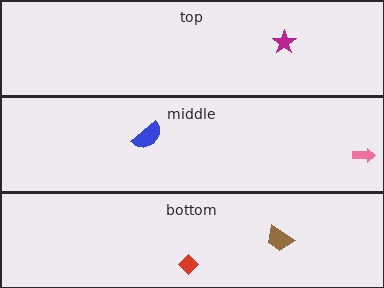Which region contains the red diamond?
The bottom region.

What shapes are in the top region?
The magenta star.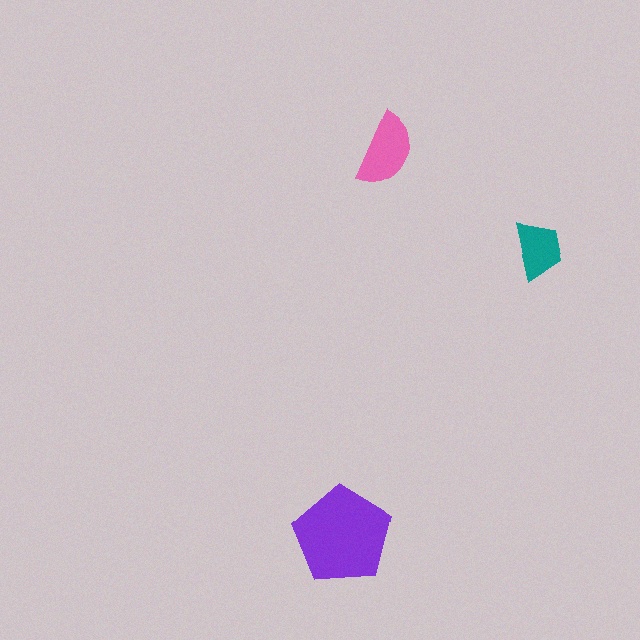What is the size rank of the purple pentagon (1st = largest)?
1st.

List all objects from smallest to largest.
The teal trapezoid, the pink semicircle, the purple pentagon.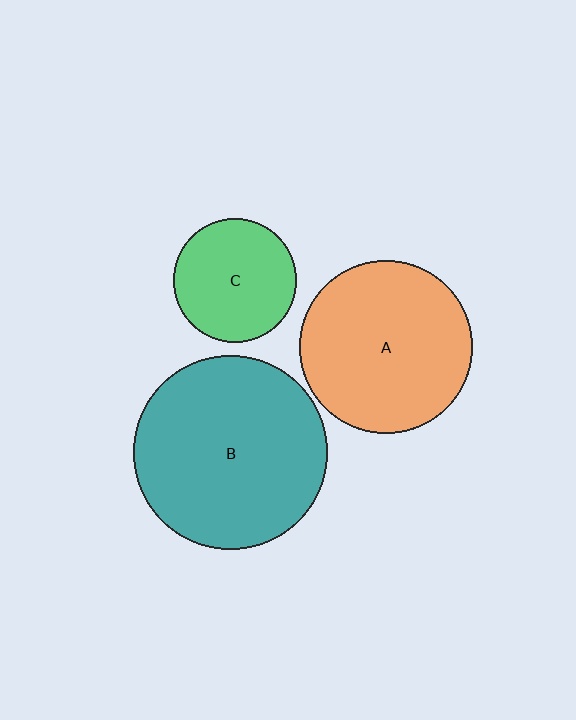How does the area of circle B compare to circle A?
Approximately 1.3 times.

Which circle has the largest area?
Circle B (teal).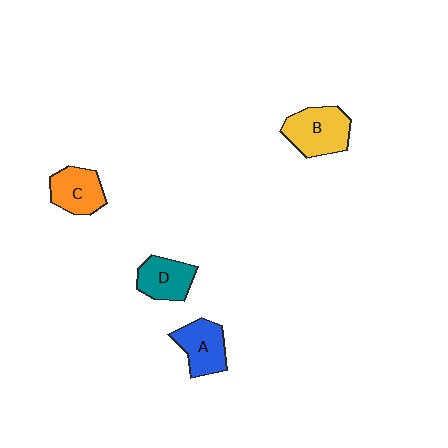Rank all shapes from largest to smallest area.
From largest to smallest: B (yellow), A (blue), C (orange), D (teal).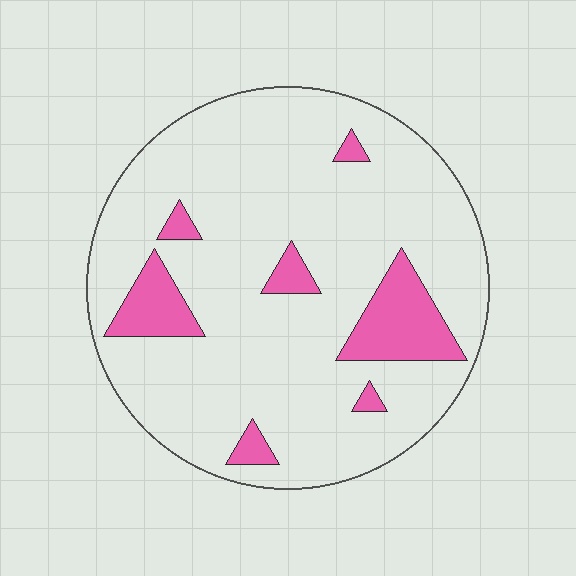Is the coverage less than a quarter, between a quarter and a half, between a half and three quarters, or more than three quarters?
Less than a quarter.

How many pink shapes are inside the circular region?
7.